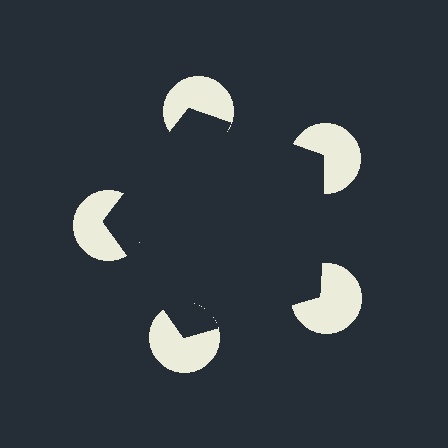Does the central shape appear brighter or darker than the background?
It typically appears slightly darker than the background, even though no actual brightness change is drawn.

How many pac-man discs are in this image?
There are 5 — one at each vertex of the illusory pentagon.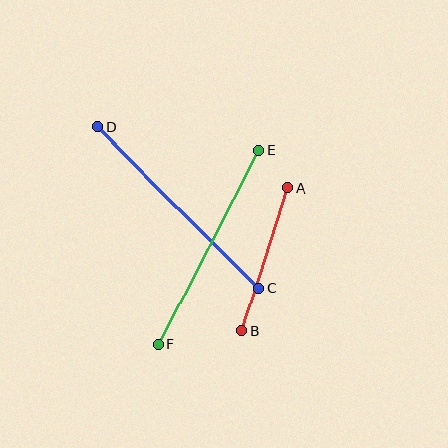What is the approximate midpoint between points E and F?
The midpoint is at approximately (209, 247) pixels.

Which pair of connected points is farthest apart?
Points C and D are farthest apart.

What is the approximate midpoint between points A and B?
The midpoint is at approximately (265, 260) pixels.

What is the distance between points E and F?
The distance is approximately 218 pixels.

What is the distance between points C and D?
The distance is approximately 228 pixels.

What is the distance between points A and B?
The distance is approximately 150 pixels.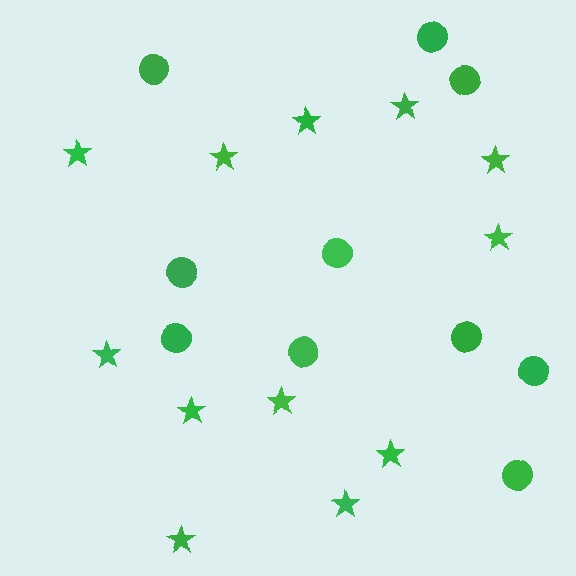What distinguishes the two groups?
There are 2 groups: one group of stars (12) and one group of circles (10).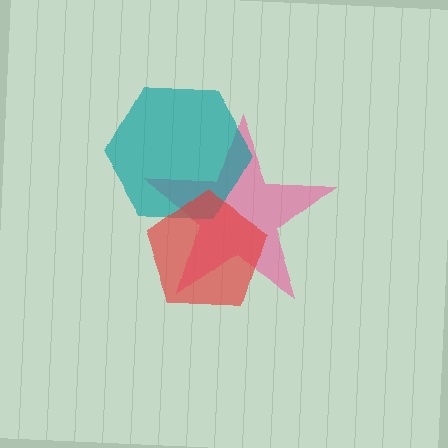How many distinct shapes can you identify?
There are 3 distinct shapes: a pink star, a teal hexagon, a red pentagon.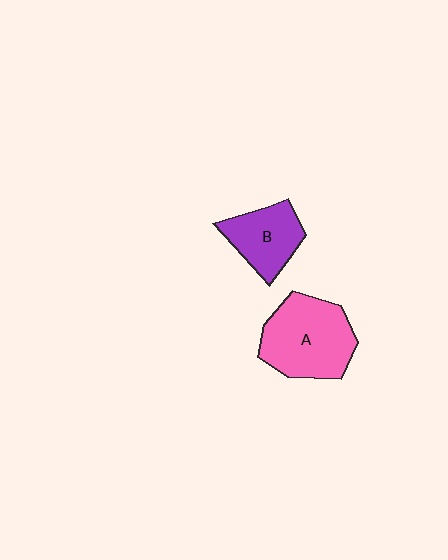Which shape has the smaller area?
Shape B (purple).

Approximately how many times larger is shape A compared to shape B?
Approximately 1.6 times.